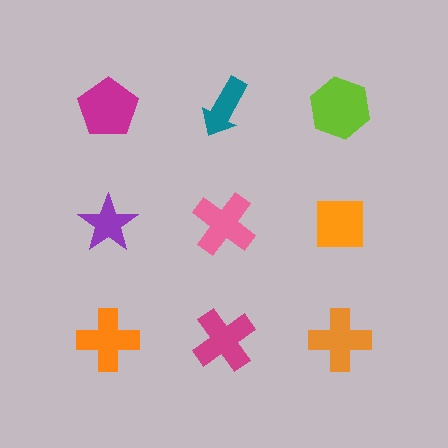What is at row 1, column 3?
A lime hexagon.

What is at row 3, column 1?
An orange cross.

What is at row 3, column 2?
A magenta cross.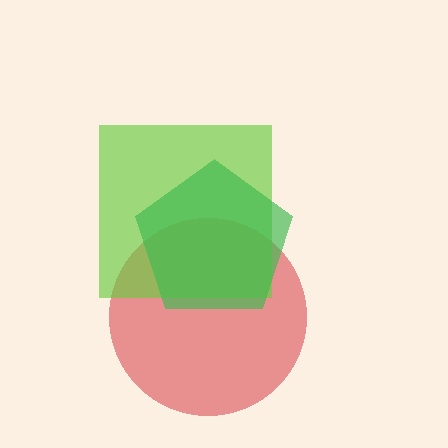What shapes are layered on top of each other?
The layered shapes are: a red circle, a lime square, a green pentagon.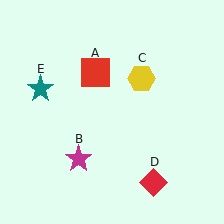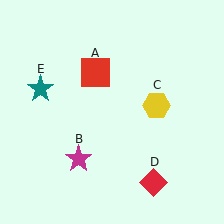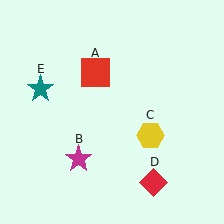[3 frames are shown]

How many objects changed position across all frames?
1 object changed position: yellow hexagon (object C).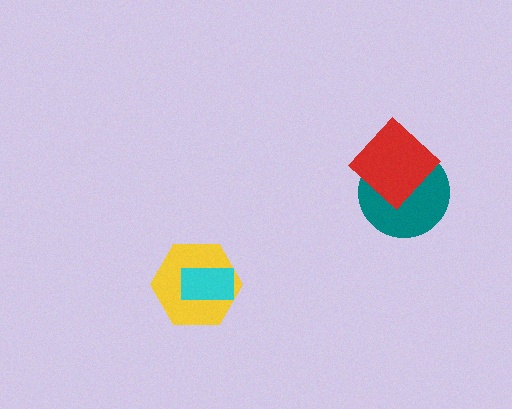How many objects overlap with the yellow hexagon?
1 object overlaps with the yellow hexagon.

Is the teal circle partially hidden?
Yes, it is partially covered by another shape.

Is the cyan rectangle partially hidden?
No, no other shape covers it.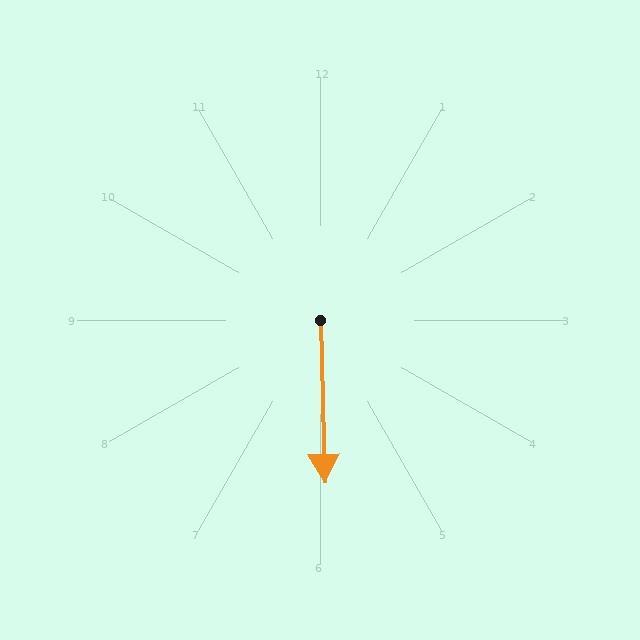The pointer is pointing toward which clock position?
Roughly 6 o'clock.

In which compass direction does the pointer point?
South.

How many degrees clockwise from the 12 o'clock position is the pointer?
Approximately 178 degrees.